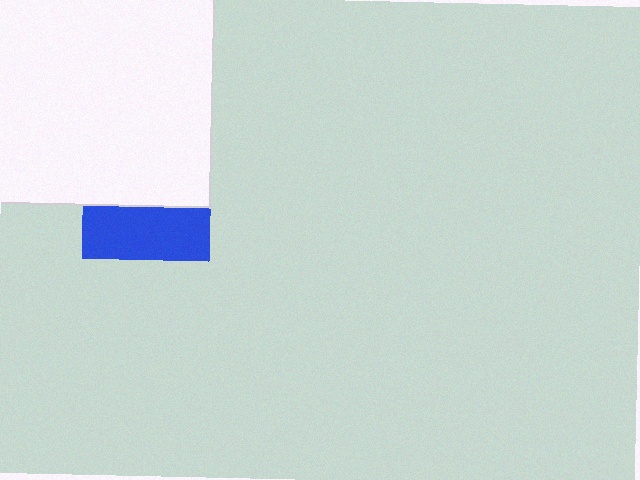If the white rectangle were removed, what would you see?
You would see the complete blue square.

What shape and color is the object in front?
The object in front is a white rectangle.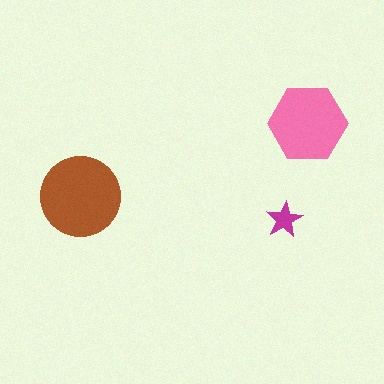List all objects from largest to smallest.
The brown circle, the pink hexagon, the magenta star.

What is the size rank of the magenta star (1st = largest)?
3rd.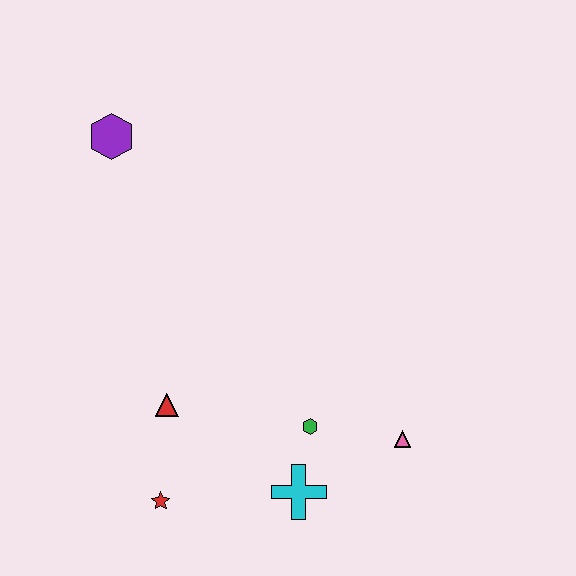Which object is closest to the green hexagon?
The cyan cross is closest to the green hexagon.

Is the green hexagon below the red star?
No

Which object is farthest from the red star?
The purple hexagon is farthest from the red star.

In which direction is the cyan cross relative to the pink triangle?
The cyan cross is to the left of the pink triangle.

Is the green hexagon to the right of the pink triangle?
No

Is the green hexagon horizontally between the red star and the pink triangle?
Yes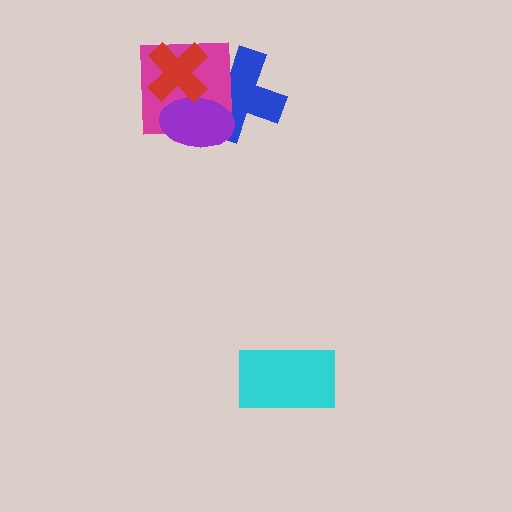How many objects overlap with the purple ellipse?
3 objects overlap with the purple ellipse.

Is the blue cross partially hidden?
Yes, it is partially covered by another shape.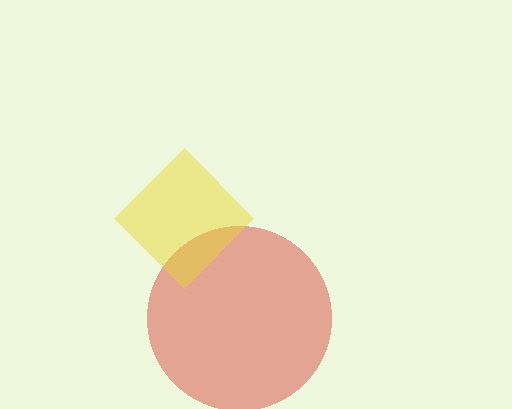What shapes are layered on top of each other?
The layered shapes are: a red circle, a yellow diamond.